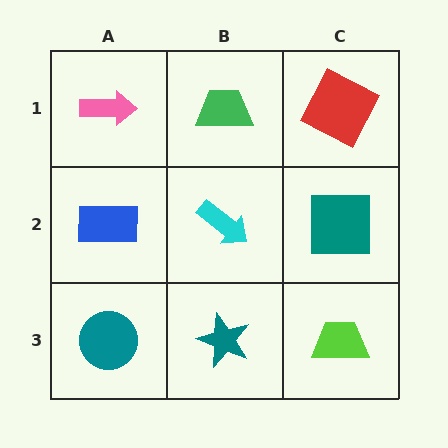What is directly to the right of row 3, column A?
A teal star.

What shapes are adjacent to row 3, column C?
A teal square (row 2, column C), a teal star (row 3, column B).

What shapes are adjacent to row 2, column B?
A green trapezoid (row 1, column B), a teal star (row 3, column B), a blue rectangle (row 2, column A), a teal square (row 2, column C).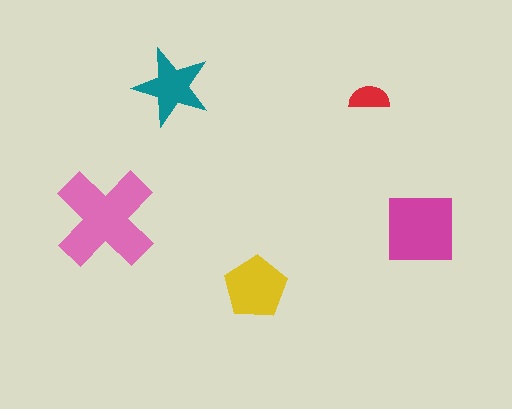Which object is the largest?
The pink cross.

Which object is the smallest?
The red semicircle.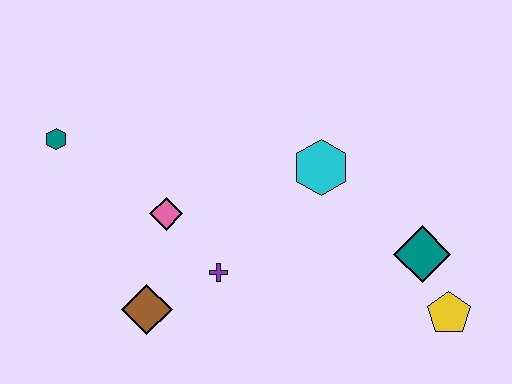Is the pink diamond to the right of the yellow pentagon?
No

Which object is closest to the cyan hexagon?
The teal diamond is closest to the cyan hexagon.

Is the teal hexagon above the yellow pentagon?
Yes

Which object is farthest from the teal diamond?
The teal hexagon is farthest from the teal diamond.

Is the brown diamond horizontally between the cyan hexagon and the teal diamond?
No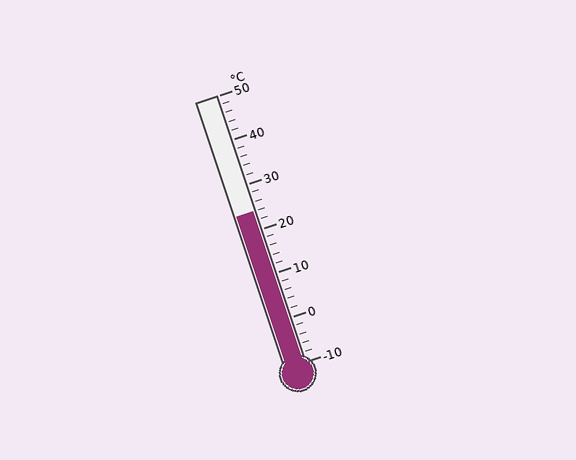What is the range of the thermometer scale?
The thermometer scale ranges from -10°C to 50°C.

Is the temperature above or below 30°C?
The temperature is below 30°C.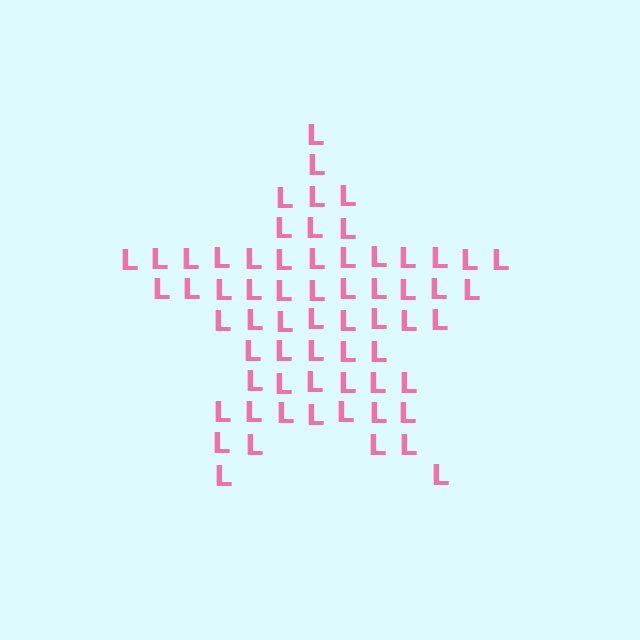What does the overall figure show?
The overall figure shows a star.